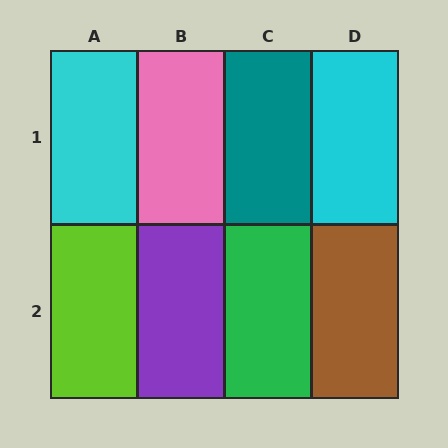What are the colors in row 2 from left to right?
Lime, purple, green, brown.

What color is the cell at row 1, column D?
Cyan.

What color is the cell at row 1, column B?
Pink.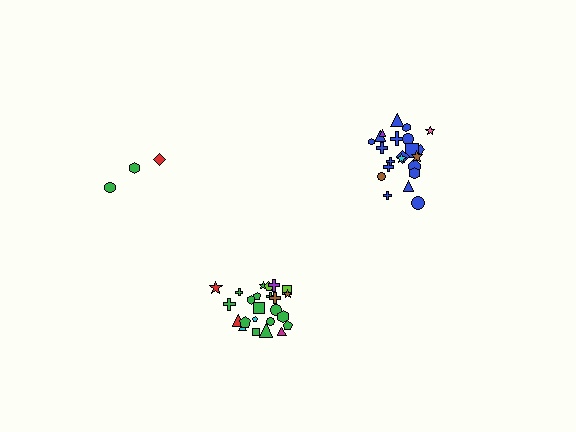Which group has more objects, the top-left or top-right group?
The top-right group.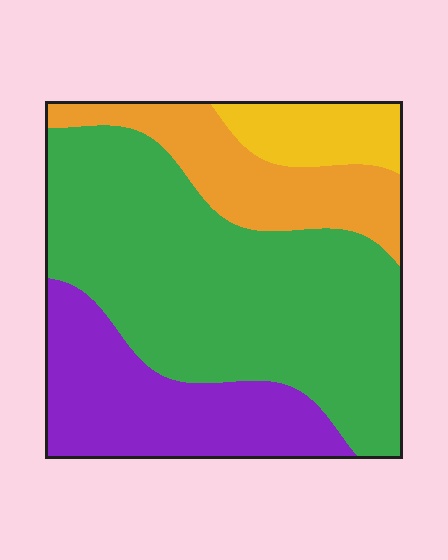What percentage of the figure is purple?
Purple covers around 25% of the figure.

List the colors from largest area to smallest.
From largest to smallest: green, purple, orange, yellow.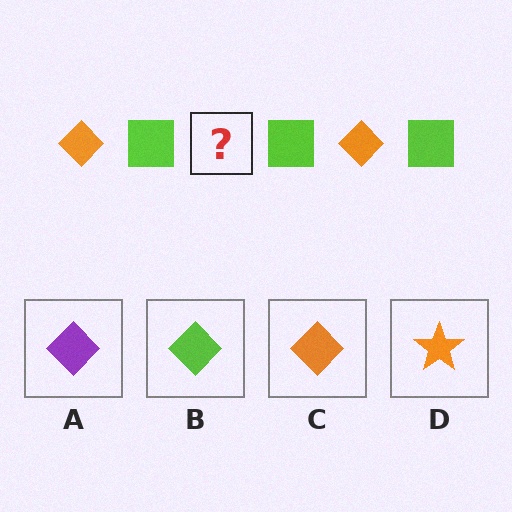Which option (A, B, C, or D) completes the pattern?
C.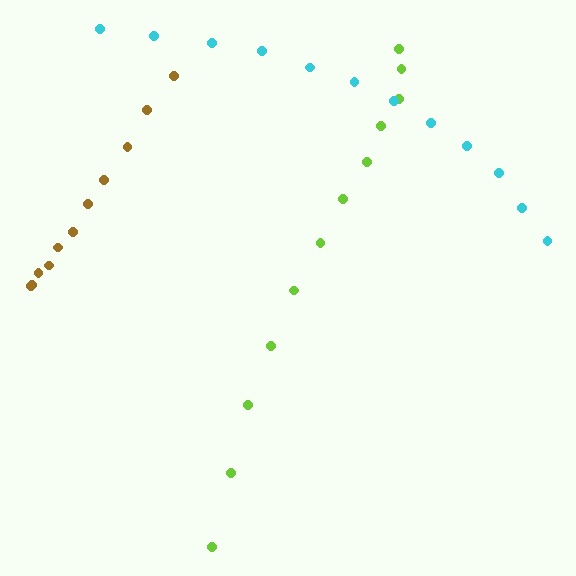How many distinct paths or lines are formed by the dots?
There are 3 distinct paths.